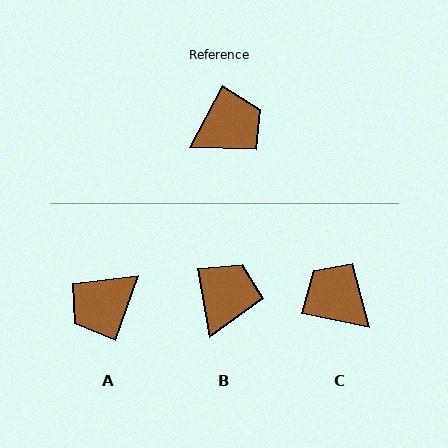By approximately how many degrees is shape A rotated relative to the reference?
Approximately 171 degrees clockwise.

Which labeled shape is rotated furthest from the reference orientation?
A, about 171 degrees away.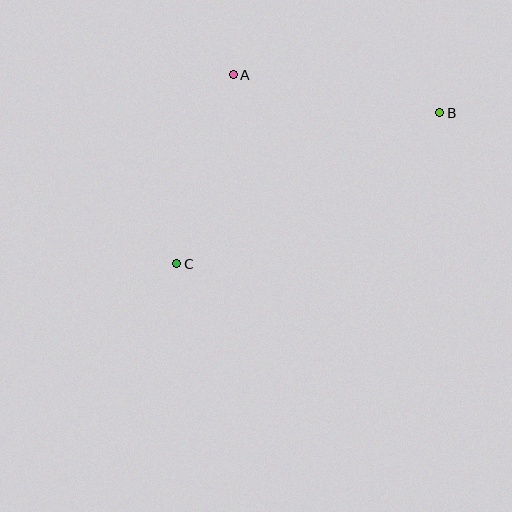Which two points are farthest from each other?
Points B and C are farthest from each other.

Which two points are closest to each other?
Points A and C are closest to each other.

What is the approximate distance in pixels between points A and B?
The distance between A and B is approximately 210 pixels.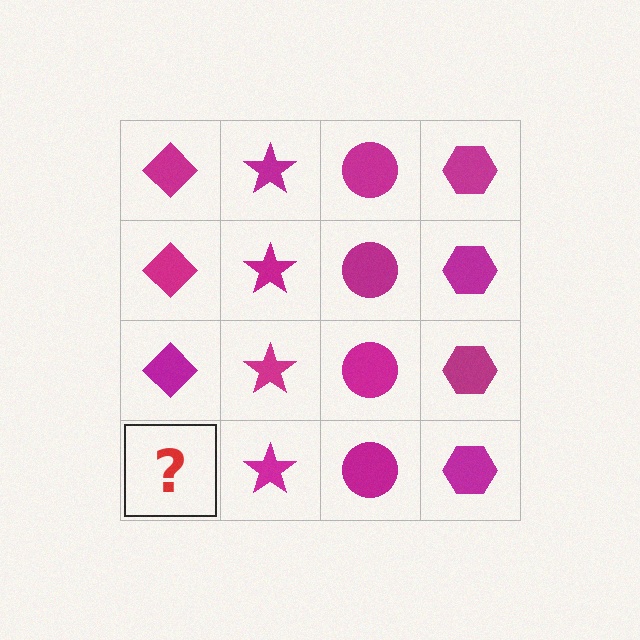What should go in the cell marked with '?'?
The missing cell should contain a magenta diamond.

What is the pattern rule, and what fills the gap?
The rule is that each column has a consistent shape. The gap should be filled with a magenta diamond.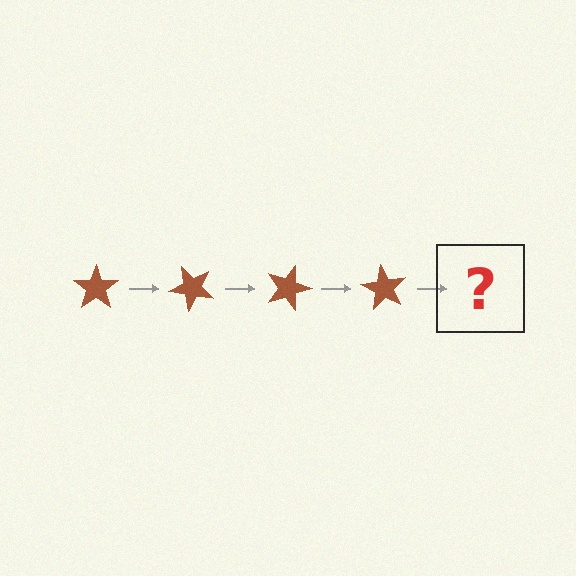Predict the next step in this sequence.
The next step is a brown star rotated 180 degrees.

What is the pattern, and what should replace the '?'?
The pattern is that the star rotates 45 degrees each step. The '?' should be a brown star rotated 180 degrees.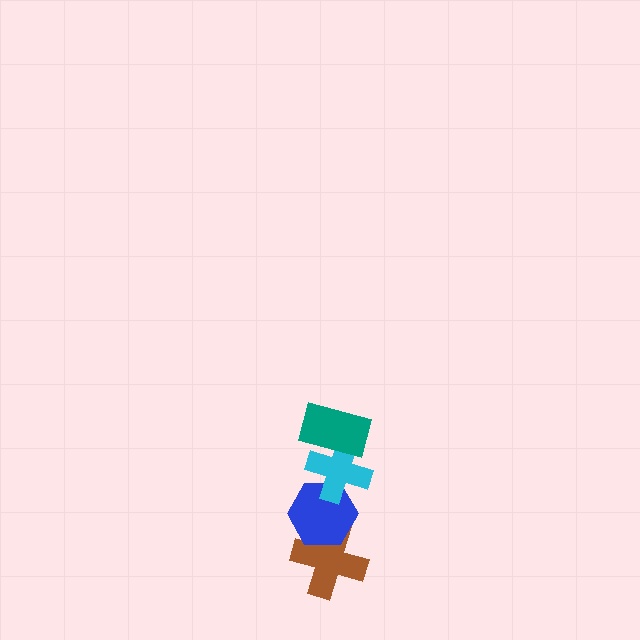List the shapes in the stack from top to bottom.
From top to bottom: the teal rectangle, the cyan cross, the blue hexagon, the brown cross.